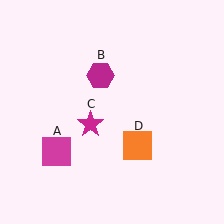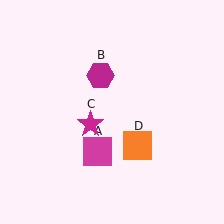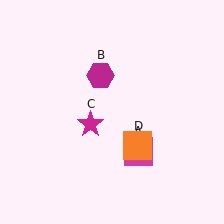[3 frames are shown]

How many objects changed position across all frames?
1 object changed position: magenta square (object A).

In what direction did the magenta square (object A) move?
The magenta square (object A) moved right.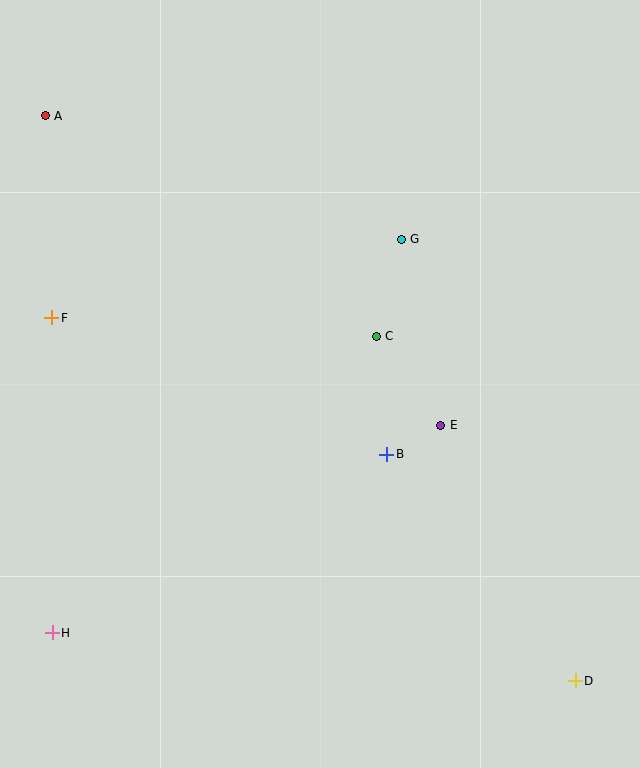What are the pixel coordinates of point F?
Point F is at (52, 318).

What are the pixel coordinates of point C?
Point C is at (376, 336).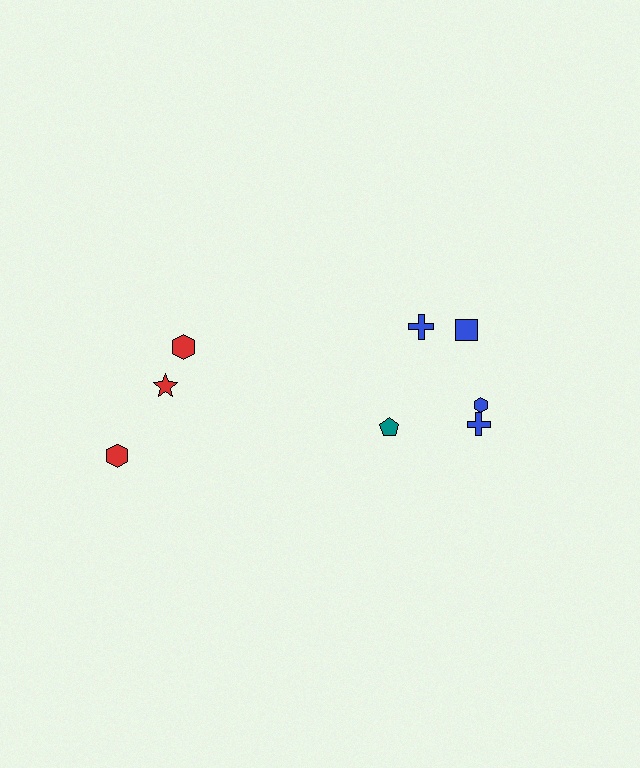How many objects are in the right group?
There are 5 objects.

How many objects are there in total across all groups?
There are 8 objects.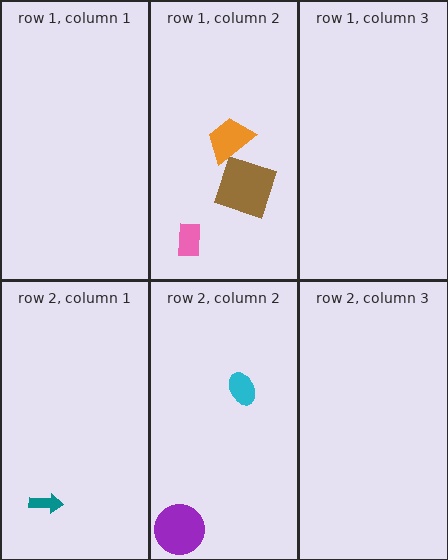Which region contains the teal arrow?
The row 2, column 1 region.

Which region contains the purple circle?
The row 2, column 2 region.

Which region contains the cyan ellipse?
The row 2, column 2 region.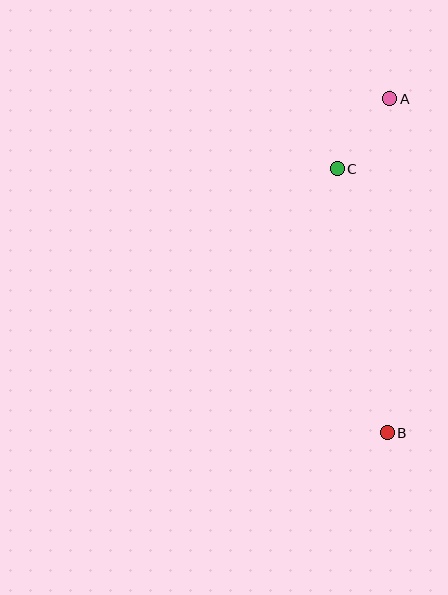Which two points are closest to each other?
Points A and C are closest to each other.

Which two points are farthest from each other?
Points A and B are farthest from each other.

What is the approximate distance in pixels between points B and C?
The distance between B and C is approximately 268 pixels.